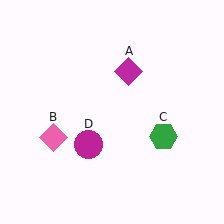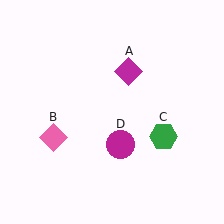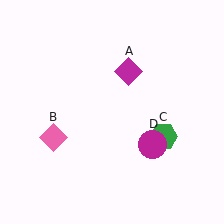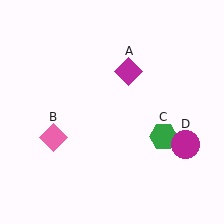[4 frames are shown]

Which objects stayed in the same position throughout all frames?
Magenta diamond (object A) and pink diamond (object B) and green hexagon (object C) remained stationary.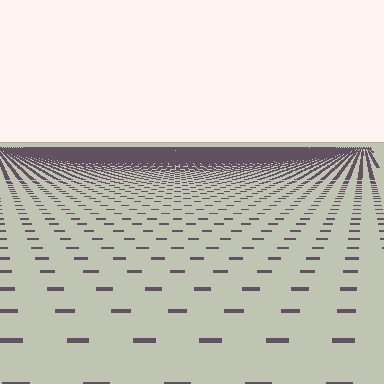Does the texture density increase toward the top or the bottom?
Density increases toward the top.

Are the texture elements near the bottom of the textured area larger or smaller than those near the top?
Larger. Near the bottom, elements are closer to the viewer and appear at a bigger on-screen size.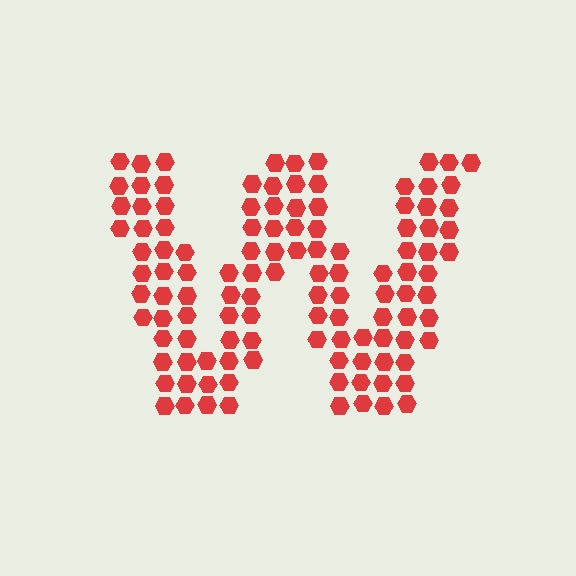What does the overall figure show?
The overall figure shows the letter W.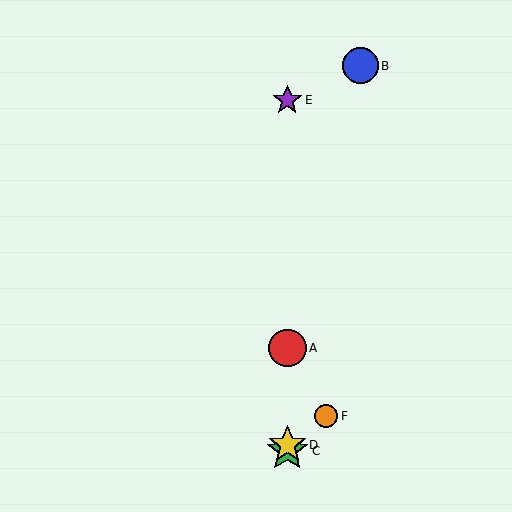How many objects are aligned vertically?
4 objects (A, C, D, E) are aligned vertically.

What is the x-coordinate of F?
Object F is at x≈326.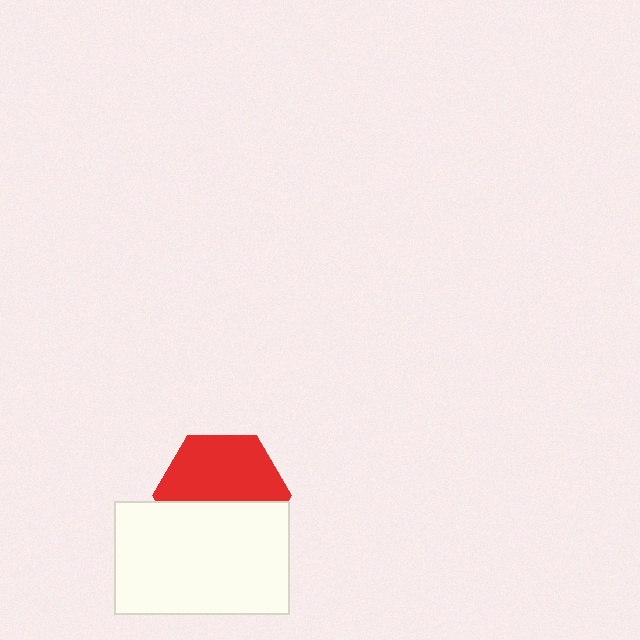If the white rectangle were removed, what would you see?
You would see the complete red hexagon.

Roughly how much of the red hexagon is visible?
About half of it is visible (roughly 57%).